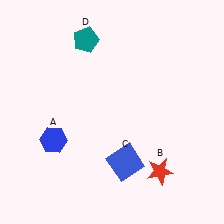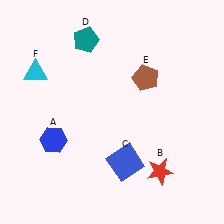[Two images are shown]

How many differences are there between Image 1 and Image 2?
There are 2 differences between the two images.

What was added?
A brown pentagon (E), a cyan triangle (F) were added in Image 2.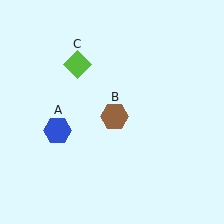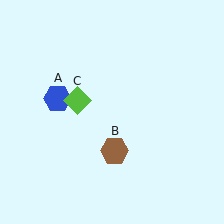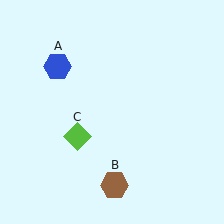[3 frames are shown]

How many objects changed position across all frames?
3 objects changed position: blue hexagon (object A), brown hexagon (object B), lime diamond (object C).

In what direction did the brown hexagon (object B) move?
The brown hexagon (object B) moved down.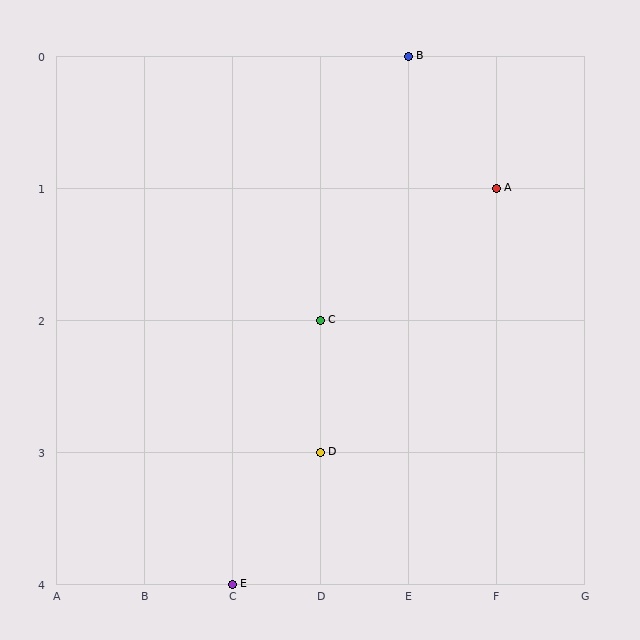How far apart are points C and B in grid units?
Points C and B are 1 column and 2 rows apart (about 2.2 grid units diagonally).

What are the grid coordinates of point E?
Point E is at grid coordinates (C, 4).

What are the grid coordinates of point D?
Point D is at grid coordinates (D, 3).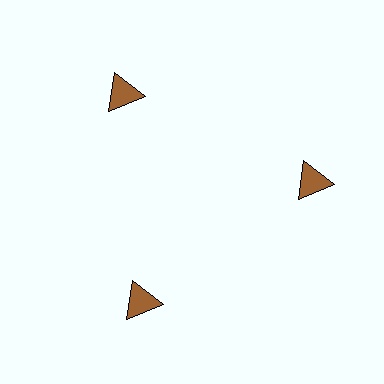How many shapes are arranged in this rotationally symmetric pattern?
There are 3 shapes, arranged in 3 groups of 1.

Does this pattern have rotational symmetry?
Yes, this pattern has 3-fold rotational symmetry. It looks the same after rotating 120 degrees around the center.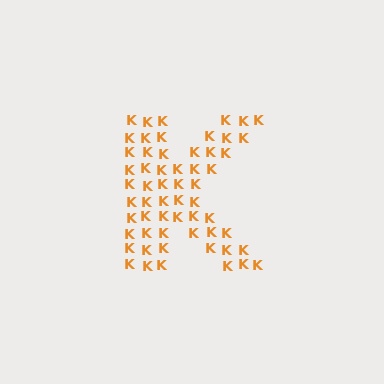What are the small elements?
The small elements are letter K's.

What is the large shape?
The large shape is the letter K.